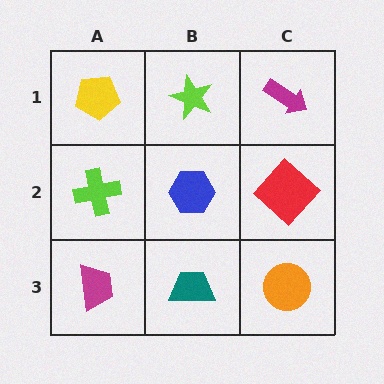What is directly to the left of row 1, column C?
A lime star.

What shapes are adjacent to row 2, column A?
A yellow pentagon (row 1, column A), a magenta trapezoid (row 3, column A), a blue hexagon (row 2, column B).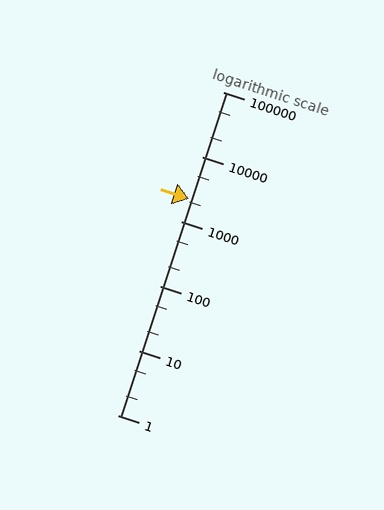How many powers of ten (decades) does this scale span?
The scale spans 5 decades, from 1 to 100000.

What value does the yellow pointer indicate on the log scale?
The pointer indicates approximately 2200.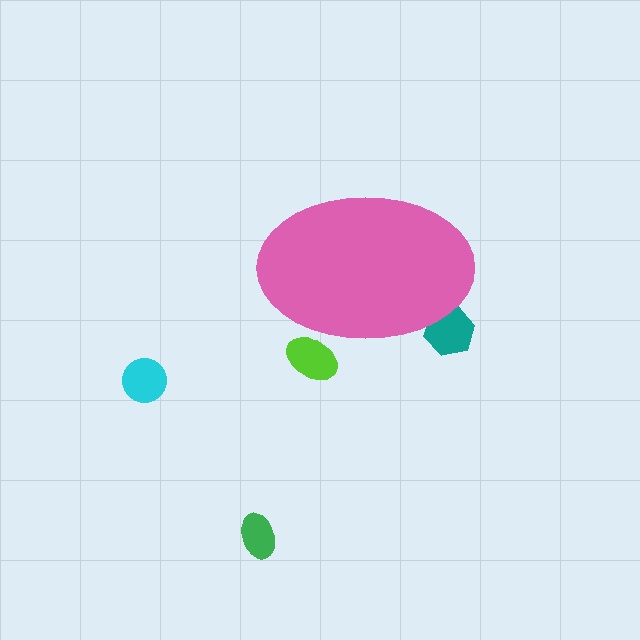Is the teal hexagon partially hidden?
Yes, the teal hexagon is partially hidden behind the pink ellipse.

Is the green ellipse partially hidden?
No, the green ellipse is fully visible.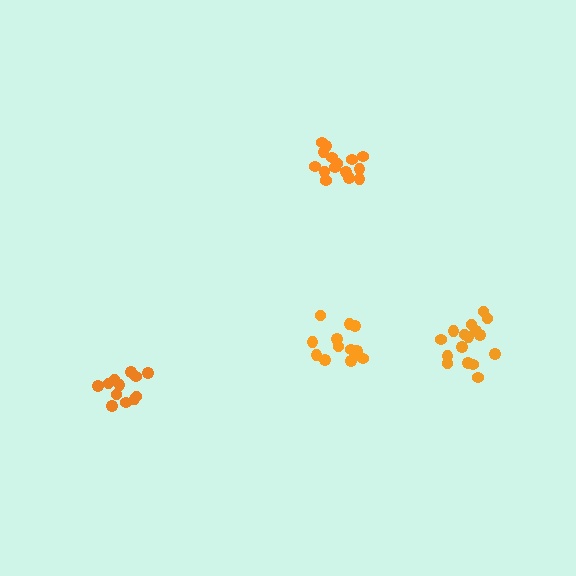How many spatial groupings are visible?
There are 4 spatial groupings.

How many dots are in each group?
Group 1: 12 dots, Group 2: 16 dots, Group 3: 15 dots, Group 4: 13 dots (56 total).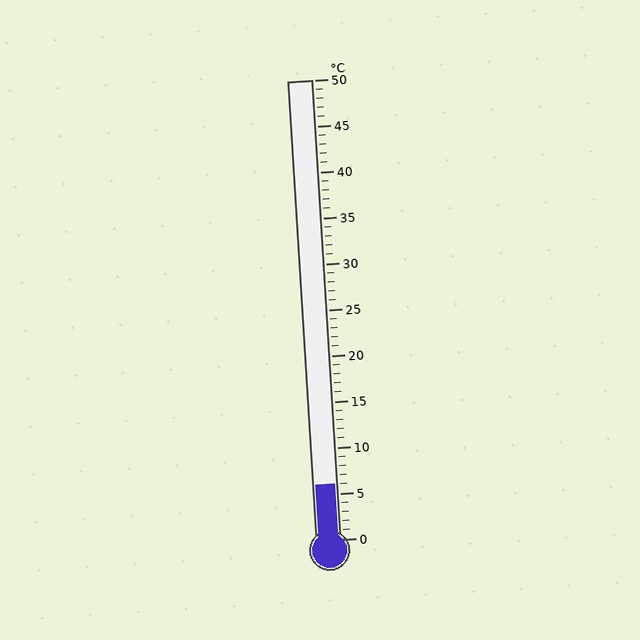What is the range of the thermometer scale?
The thermometer scale ranges from 0°C to 50°C.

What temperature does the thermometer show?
The thermometer shows approximately 6°C.